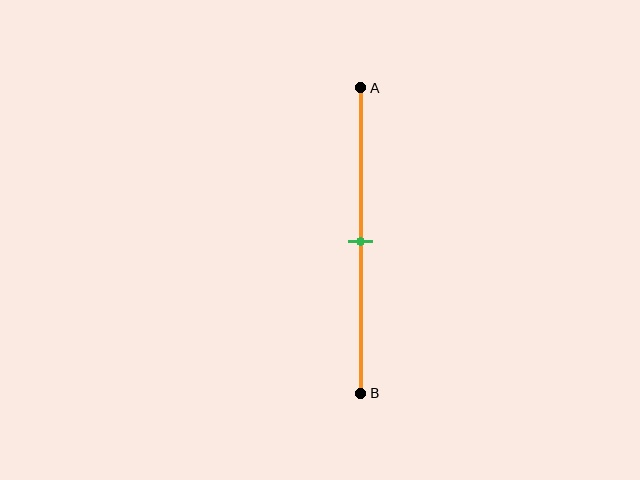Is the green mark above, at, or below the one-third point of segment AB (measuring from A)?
The green mark is below the one-third point of segment AB.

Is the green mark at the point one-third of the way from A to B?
No, the mark is at about 50% from A, not at the 33% one-third point.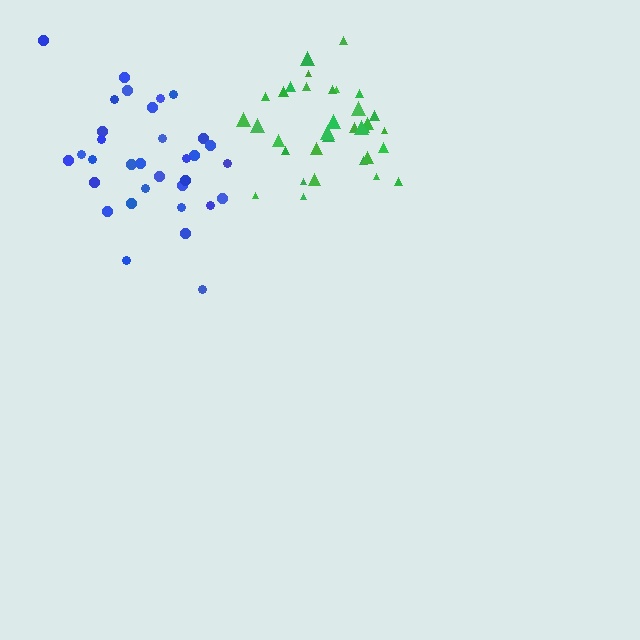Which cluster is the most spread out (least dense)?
Blue.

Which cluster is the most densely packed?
Green.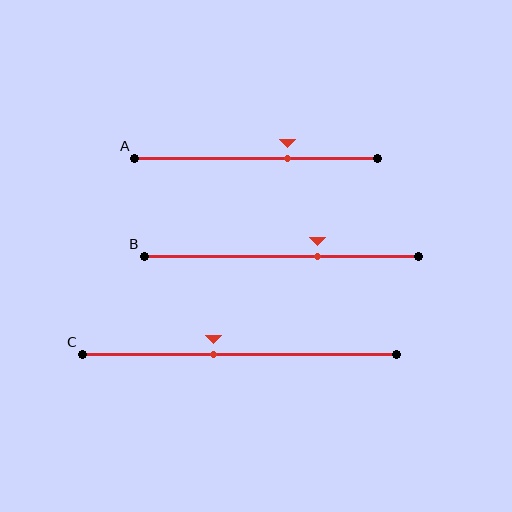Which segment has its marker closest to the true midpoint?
Segment C has its marker closest to the true midpoint.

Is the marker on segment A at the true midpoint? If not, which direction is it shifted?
No, the marker on segment A is shifted to the right by about 13% of the segment length.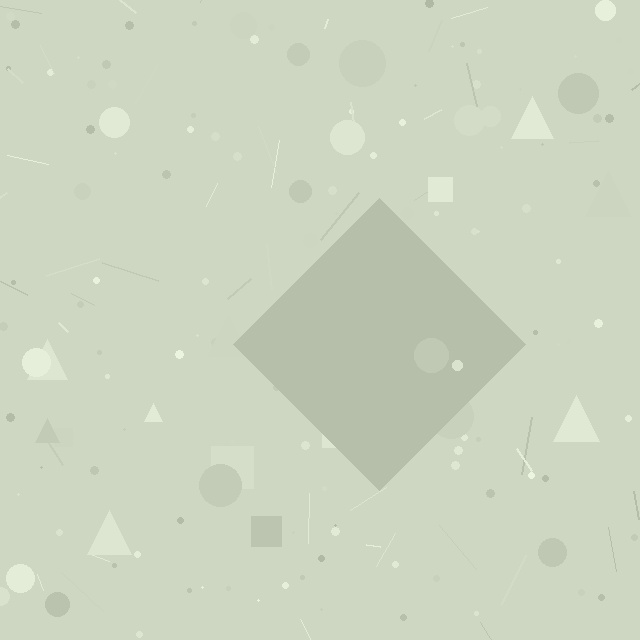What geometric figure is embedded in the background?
A diamond is embedded in the background.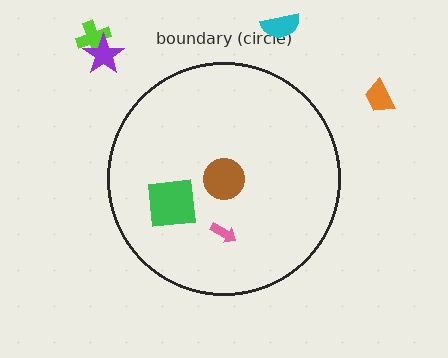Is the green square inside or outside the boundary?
Inside.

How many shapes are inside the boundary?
3 inside, 4 outside.